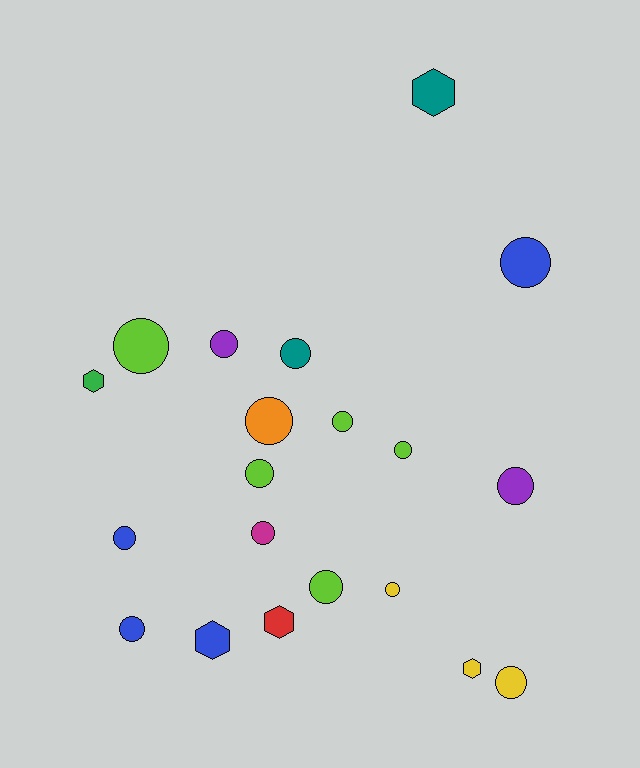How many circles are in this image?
There are 15 circles.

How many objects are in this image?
There are 20 objects.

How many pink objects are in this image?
There are no pink objects.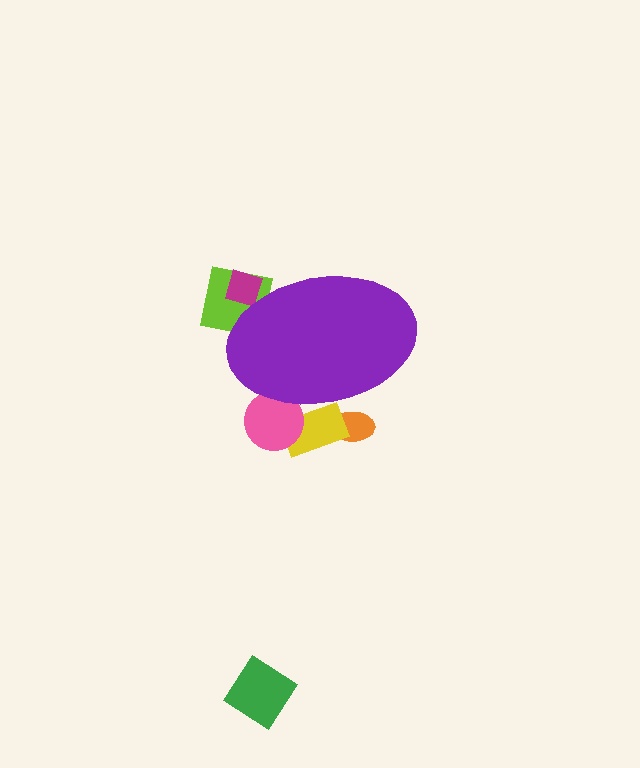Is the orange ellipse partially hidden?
Yes, the orange ellipse is partially hidden behind the purple ellipse.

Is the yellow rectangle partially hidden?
Yes, the yellow rectangle is partially hidden behind the purple ellipse.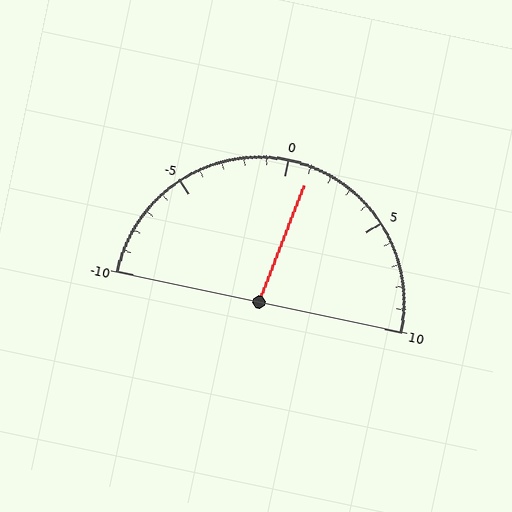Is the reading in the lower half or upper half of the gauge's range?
The reading is in the upper half of the range (-10 to 10).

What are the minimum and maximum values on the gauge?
The gauge ranges from -10 to 10.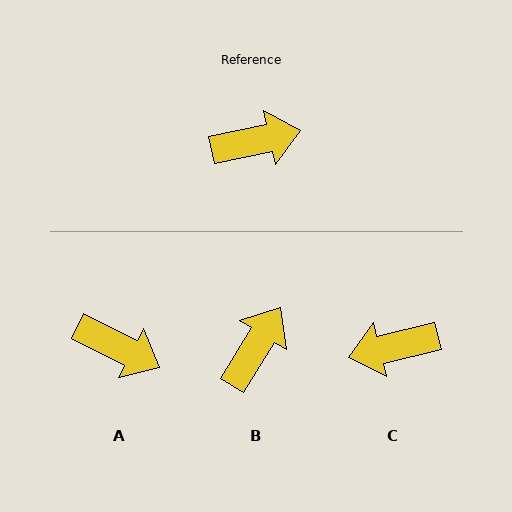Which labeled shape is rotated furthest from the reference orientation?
C, about 179 degrees away.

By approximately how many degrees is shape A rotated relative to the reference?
Approximately 39 degrees clockwise.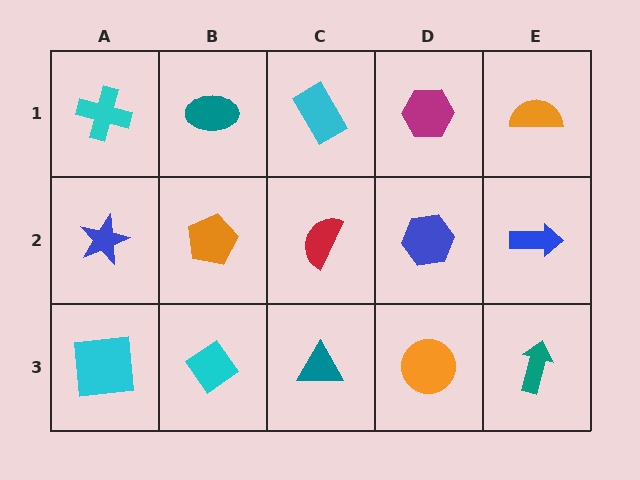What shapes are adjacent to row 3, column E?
A blue arrow (row 2, column E), an orange circle (row 3, column D).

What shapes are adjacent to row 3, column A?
A blue star (row 2, column A), a cyan diamond (row 3, column B).